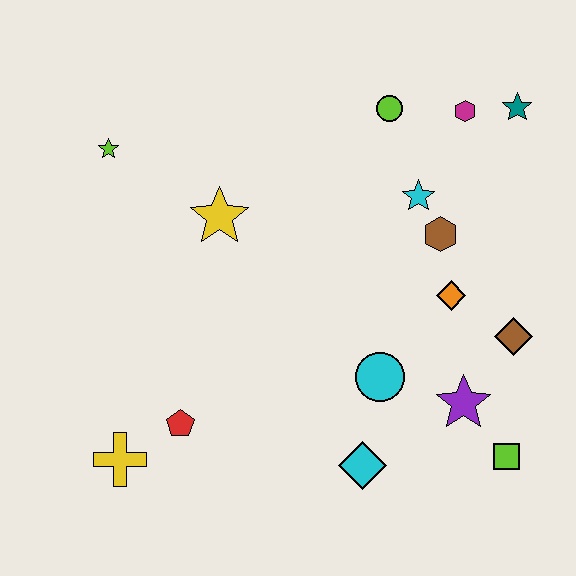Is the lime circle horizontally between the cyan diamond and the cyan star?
Yes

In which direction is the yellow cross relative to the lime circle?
The yellow cross is below the lime circle.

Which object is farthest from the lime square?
The lime star is farthest from the lime square.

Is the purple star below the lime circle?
Yes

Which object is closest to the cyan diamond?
The cyan circle is closest to the cyan diamond.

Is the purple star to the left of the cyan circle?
No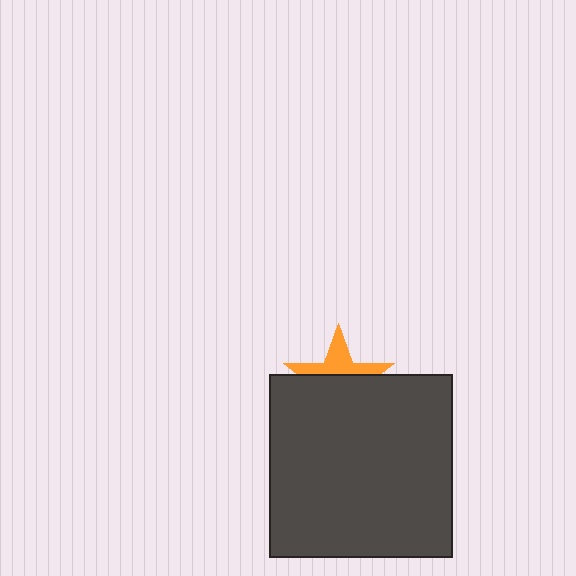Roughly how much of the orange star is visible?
A small part of it is visible (roughly 39%).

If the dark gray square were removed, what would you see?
You would see the complete orange star.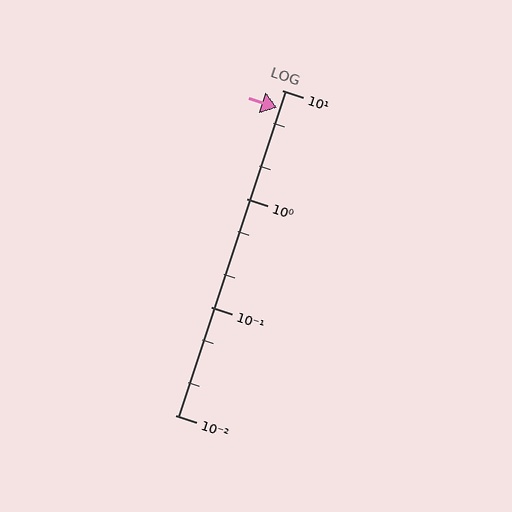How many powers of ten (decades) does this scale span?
The scale spans 3 decades, from 0.01 to 10.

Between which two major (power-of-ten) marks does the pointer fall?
The pointer is between 1 and 10.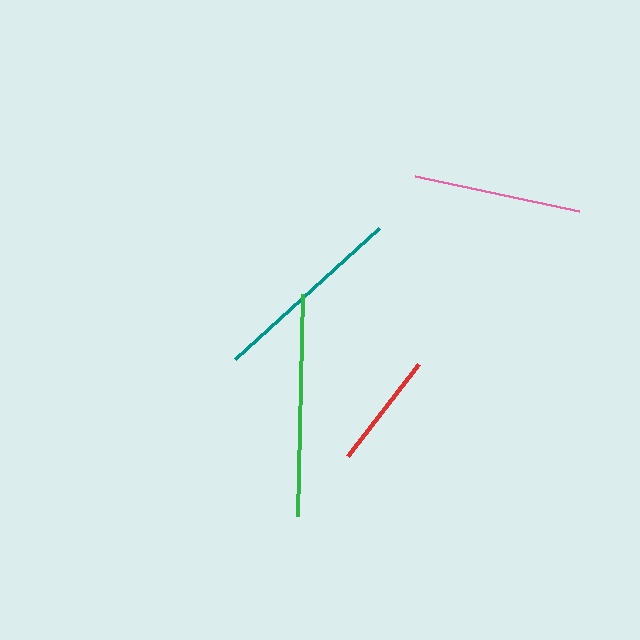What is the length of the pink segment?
The pink segment is approximately 167 pixels long.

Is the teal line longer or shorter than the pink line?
The teal line is longer than the pink line.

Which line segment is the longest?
The green line is the longest at approximately 223 pixels.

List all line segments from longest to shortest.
From longest to shortest: green, teal, pink, red.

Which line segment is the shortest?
The red line is the shortest at approximately 117 pixels.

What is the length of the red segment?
The red segment is approximately 117 pixels long.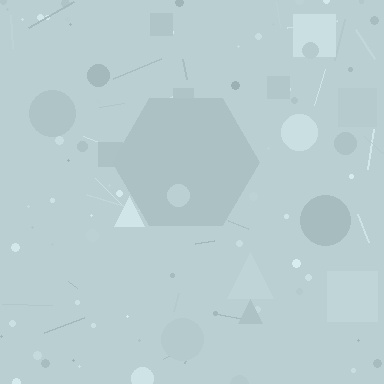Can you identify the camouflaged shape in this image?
The camouflaged shape is a hexagon.